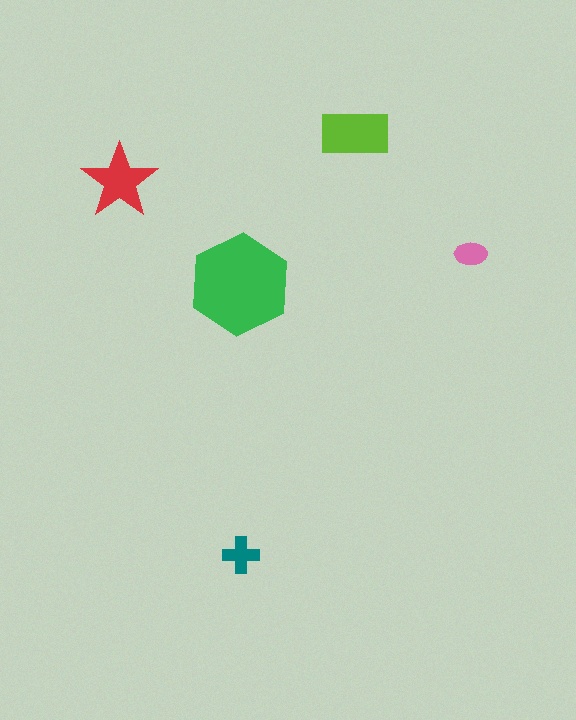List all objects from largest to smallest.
The green hexagon, the lime rectangle, the red star, the teal cross, the pink ellipse.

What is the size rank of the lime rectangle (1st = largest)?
2nd.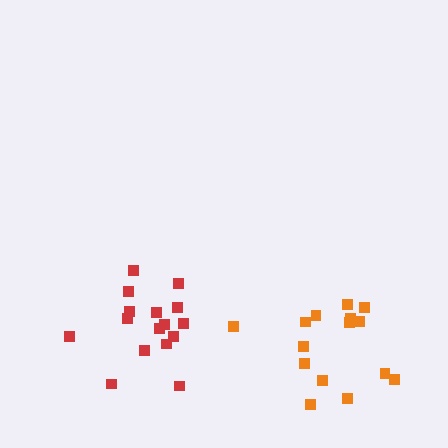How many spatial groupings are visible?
There are 2 spatial groupings.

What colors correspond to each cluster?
The clusters are colored: orange, red.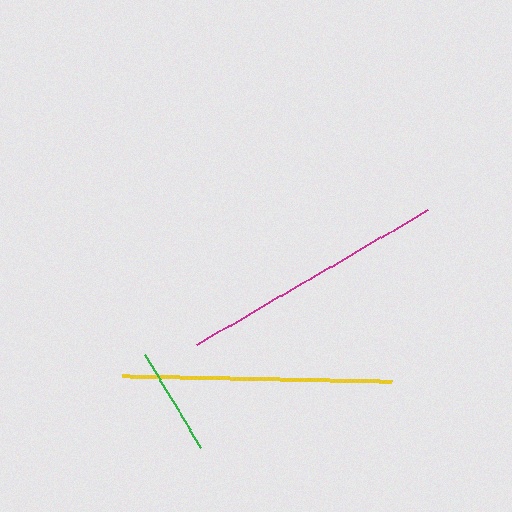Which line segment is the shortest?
The green line is the shortest at approximately 108 pixels.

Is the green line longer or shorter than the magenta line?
The magenta line is longer than the green line.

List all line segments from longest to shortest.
From longest to shortest: yellow, magenta, green.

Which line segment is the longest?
The yellow line is the longest at approximately 269 pixels.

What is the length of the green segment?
The green segment is approximately 108 pixels long.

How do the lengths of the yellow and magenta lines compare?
The yellow and magenta lines are approximately the same length.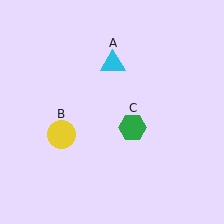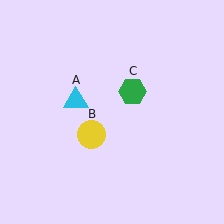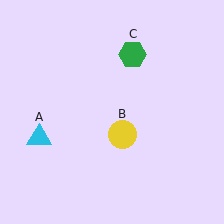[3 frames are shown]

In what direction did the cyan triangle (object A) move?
The cyan triangle (object A) moved down and to the left.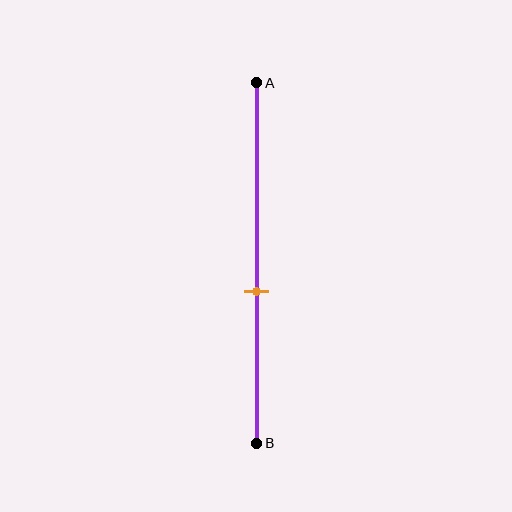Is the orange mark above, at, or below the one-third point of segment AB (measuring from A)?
The orange mark is below the one-third point of segment AB.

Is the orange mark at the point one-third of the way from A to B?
No, the mark is at about 60% from A, not at the 33% one-third point.